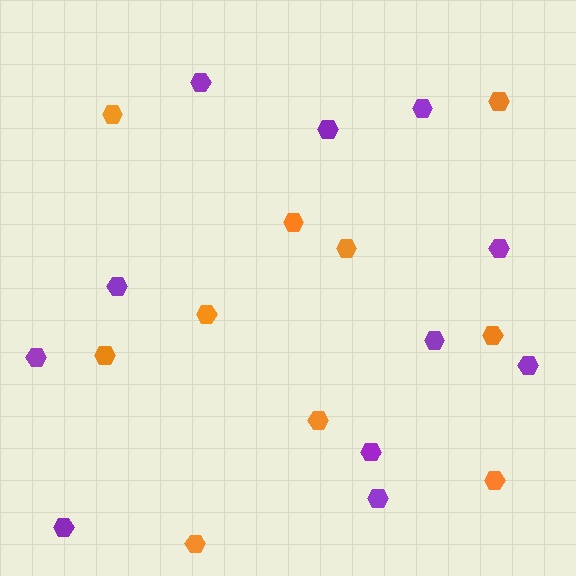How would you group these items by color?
There are 2 groups: one group of orange hexagons (10) and one group of purple hexagons (11).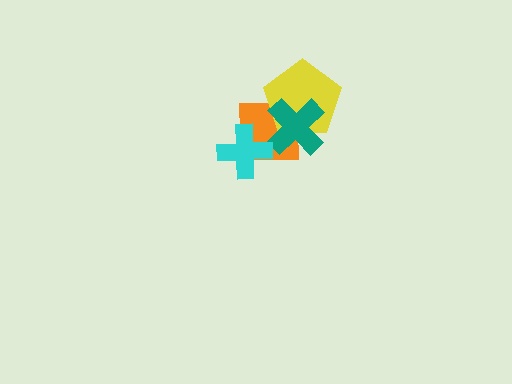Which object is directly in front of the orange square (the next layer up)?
The yellow pentagon is directly in front of the orange square.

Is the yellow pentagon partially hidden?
Yes, it is partially covered by another shape.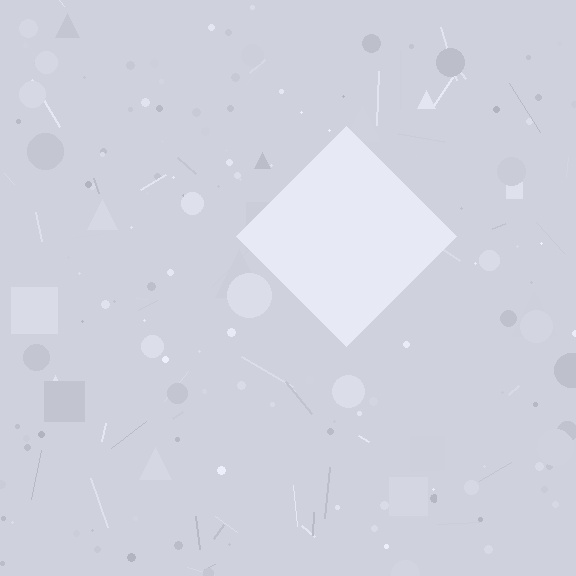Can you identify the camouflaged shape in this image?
The camouflaged shape is a diamond.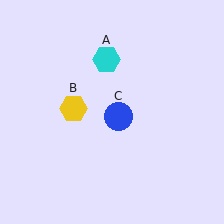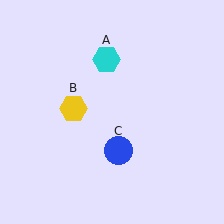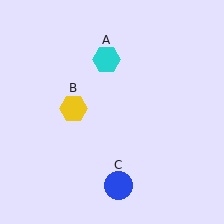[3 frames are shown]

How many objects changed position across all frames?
1 object changed position: blue circle (object C).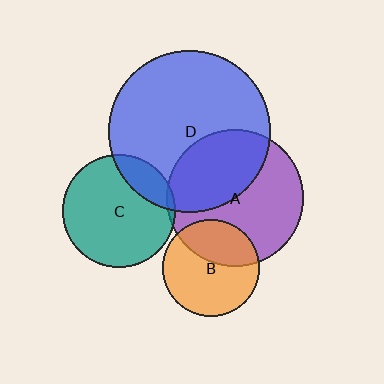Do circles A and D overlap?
Yes.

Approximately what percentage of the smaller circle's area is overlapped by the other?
Approximately 40%.